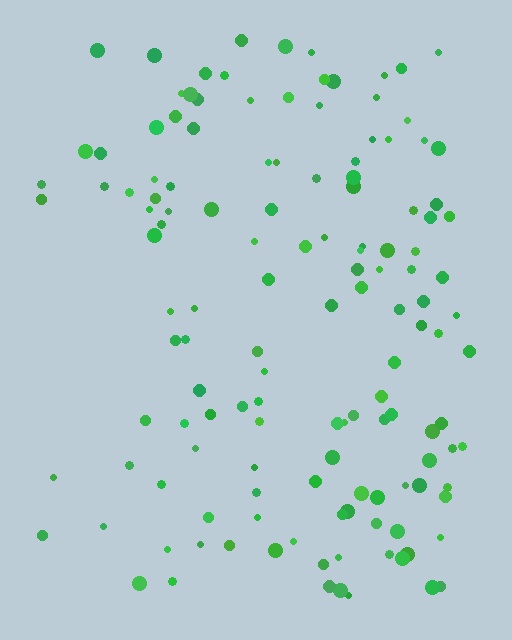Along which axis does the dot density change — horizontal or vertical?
Horizontal.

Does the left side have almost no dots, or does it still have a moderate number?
Still a moderate number, just noticeably fewer than the right.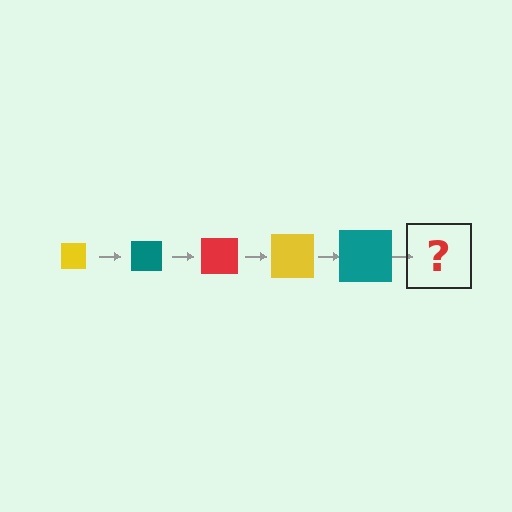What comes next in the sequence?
The next element should be a red square, larger than the previous one.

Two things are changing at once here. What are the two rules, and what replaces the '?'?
The two rules are that the square grows larger each step and the color cycles through yellow, teal, and red. The '?' should be a red square, larger than the previous one.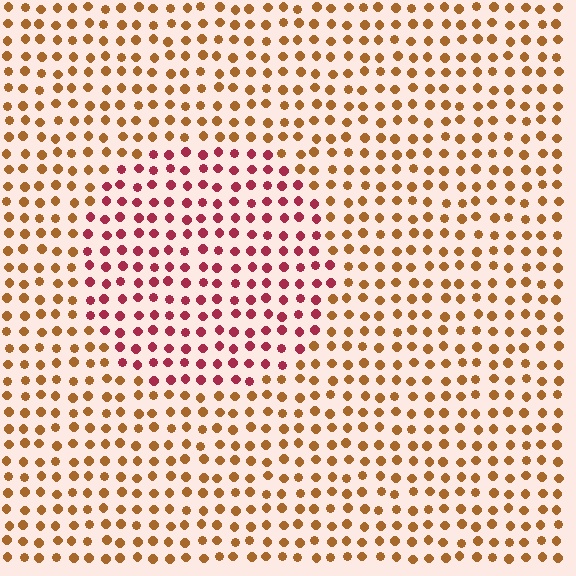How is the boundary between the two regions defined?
The boundary is defined purely by a slight shift in hue (about 46 degrees). Spacing, size, and orientation are identical on both sides.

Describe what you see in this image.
The image is filled with small brown elements in a uniform arrangement. A circle-shaped region is visible where the elements are tinted to a slightly different hue, forming a subtle color boundary.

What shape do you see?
I see a circle.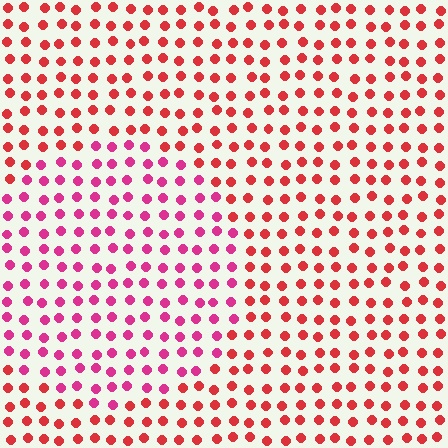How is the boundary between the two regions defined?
The boundary is defined purely by a slight shift in hue (about 31 degrees). Spacing, size, and orientation are identical on both sides.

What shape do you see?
I see a circle.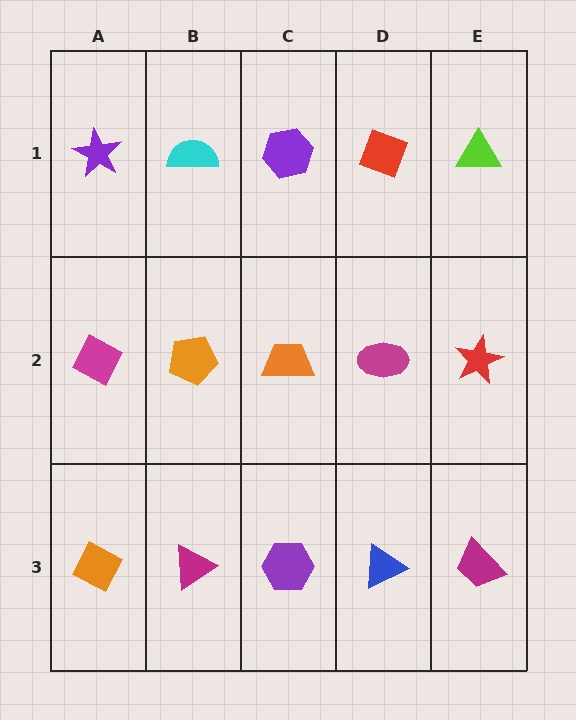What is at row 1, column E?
A lime triangle.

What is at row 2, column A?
A magenta diamond.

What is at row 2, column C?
An orange trapezoid.